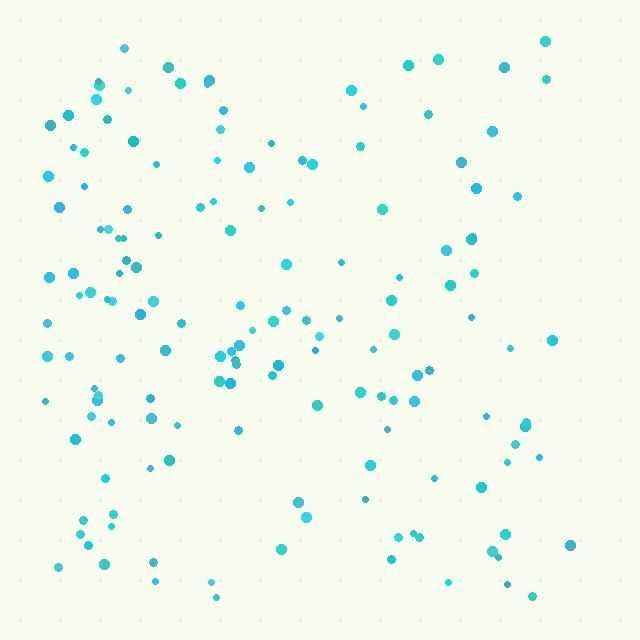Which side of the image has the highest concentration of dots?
The left.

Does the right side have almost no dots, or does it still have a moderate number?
Still a moderate number, just noticeably fewer than the left.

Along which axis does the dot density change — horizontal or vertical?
Horizontal.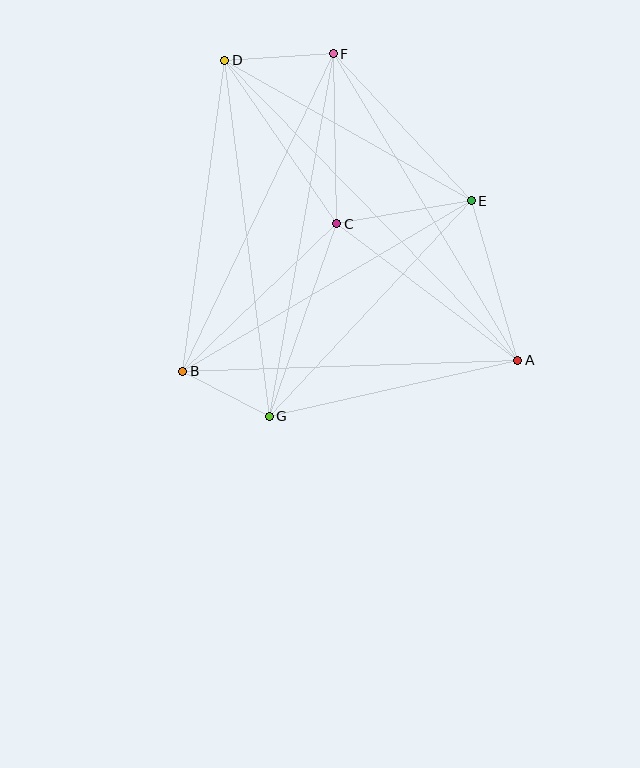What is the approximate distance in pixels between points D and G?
The distance between D and G is approximately 359 pixels.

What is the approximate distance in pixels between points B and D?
The distance between B and D is approximately 314 pixels.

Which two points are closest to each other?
Points B and G are closest to each other.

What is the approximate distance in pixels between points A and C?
The distance between A and C is approximately 227 pixels.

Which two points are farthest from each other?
Points A and D are farthest from each other.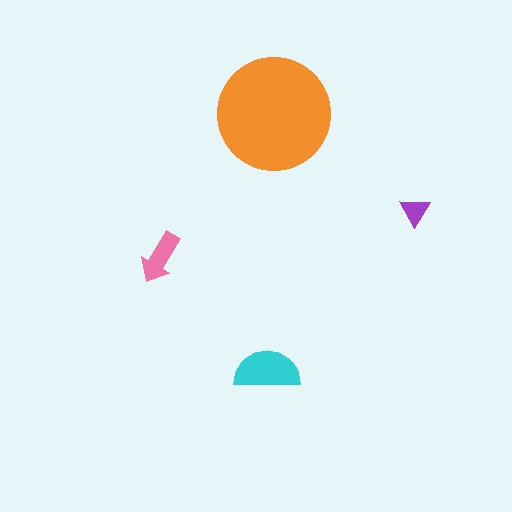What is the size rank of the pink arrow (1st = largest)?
3rd.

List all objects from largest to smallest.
The orange circle, the cyan semicircle, the pink arrow, the purple triangle.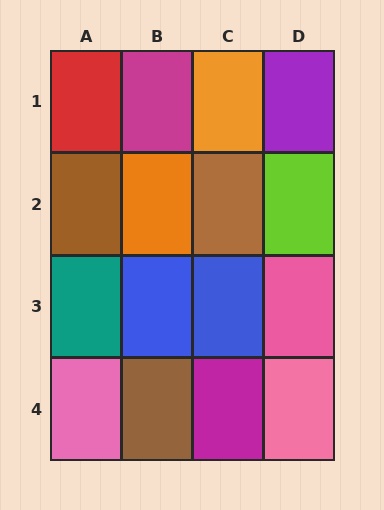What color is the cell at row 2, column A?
Brown.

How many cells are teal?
1 cell is teal.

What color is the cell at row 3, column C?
Blue.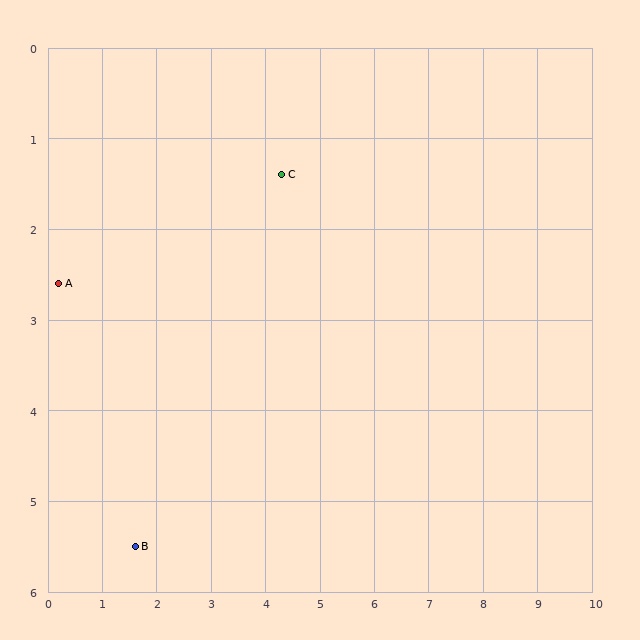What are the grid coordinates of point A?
Point A is at approximately (0.2, 2.6).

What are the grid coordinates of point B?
Point B is at approximately (1.6, 5.5).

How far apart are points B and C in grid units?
Points B and C are about 4.9 grid units apart.